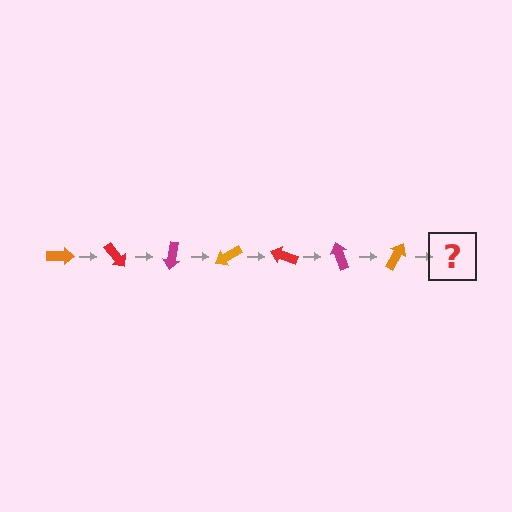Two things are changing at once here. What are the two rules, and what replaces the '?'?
The two rules are that it rotates 50 degrees each step and the color cycles through orange, red, and magenta. The '?' should be a red arrow, rotated 350 degrees from the start.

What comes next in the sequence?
The next element should be a red arrow, rotated 350 degrees from the start.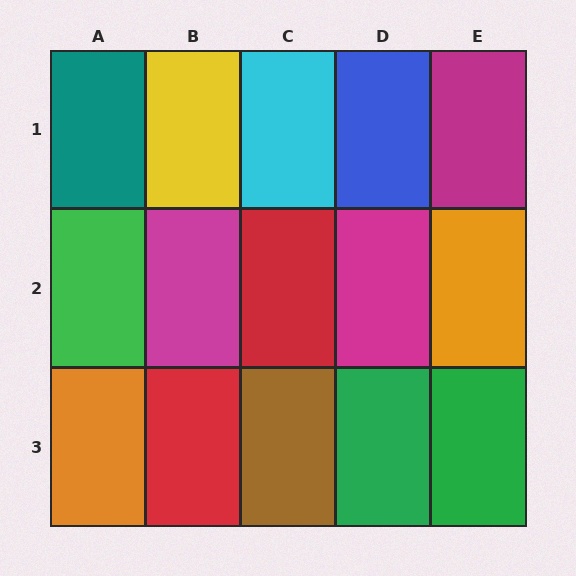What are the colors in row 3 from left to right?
Orange, red, brown, green, green.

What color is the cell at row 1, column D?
Blue.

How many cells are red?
2 cells are red.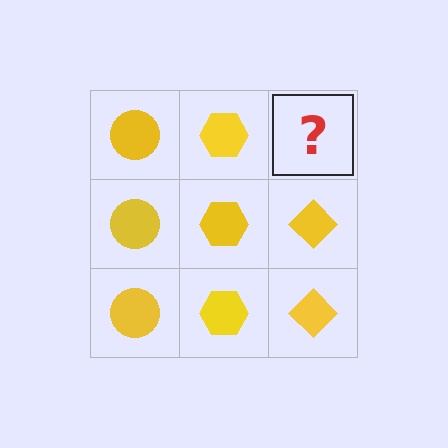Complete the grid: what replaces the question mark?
The question mark should be replaced with a yellow diamond.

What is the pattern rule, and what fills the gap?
The rule is that each column has a consistent shape. The gap should be filled with a yellow diamond.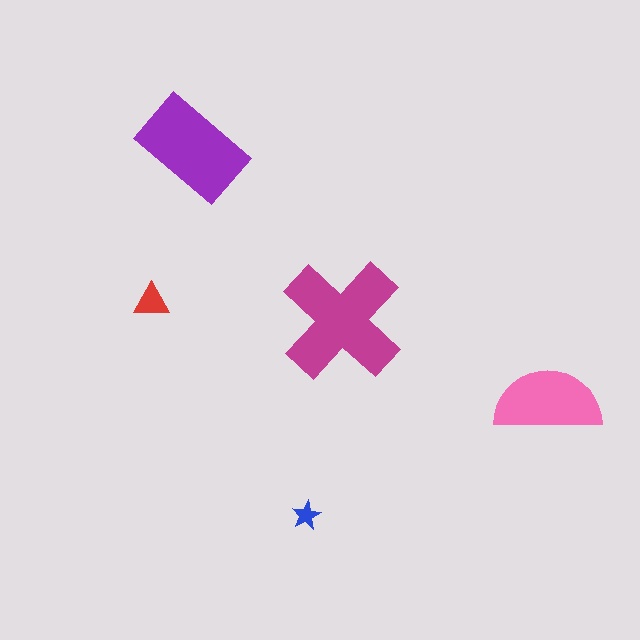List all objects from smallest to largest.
The blue star, the red triangle, the pink semicircle, the purple rectangle, the magenta cross.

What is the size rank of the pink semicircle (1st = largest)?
3rd.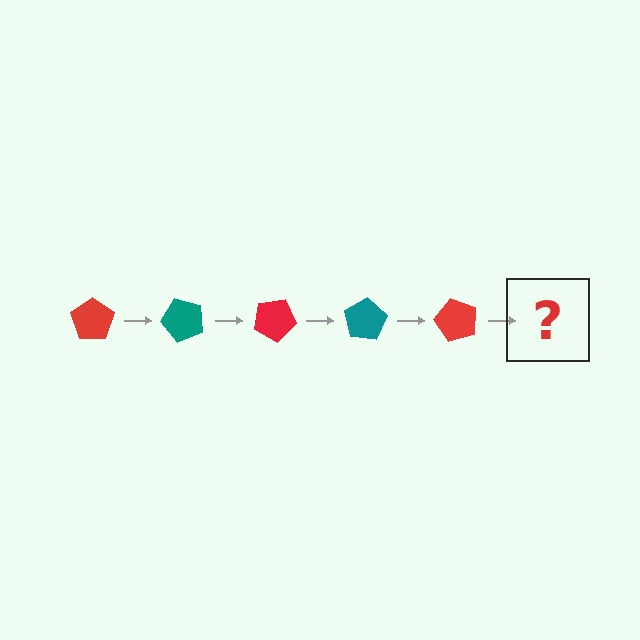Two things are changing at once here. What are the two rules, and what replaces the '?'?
The two rules are that it rotates 50 degrees each step and the color cycles through red and teal. The '?' should be a teal pentagon, rotated 250 degrees from the start.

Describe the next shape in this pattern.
It should be a teal pentagon, rotated 250 degrees from the start.